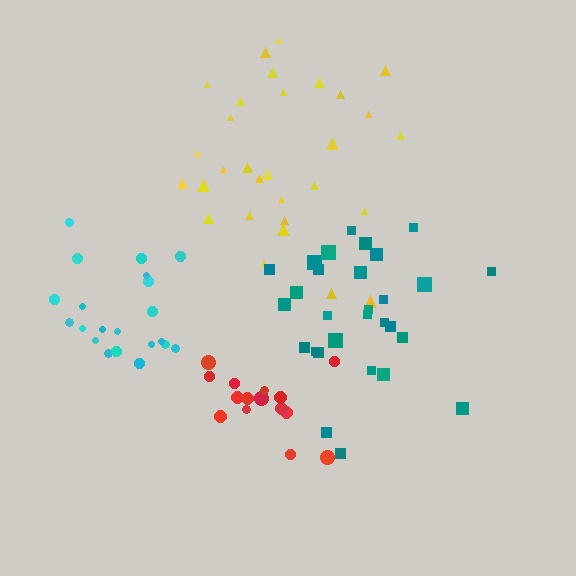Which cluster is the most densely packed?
Red.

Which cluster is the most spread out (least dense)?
Teal.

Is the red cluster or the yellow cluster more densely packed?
Red.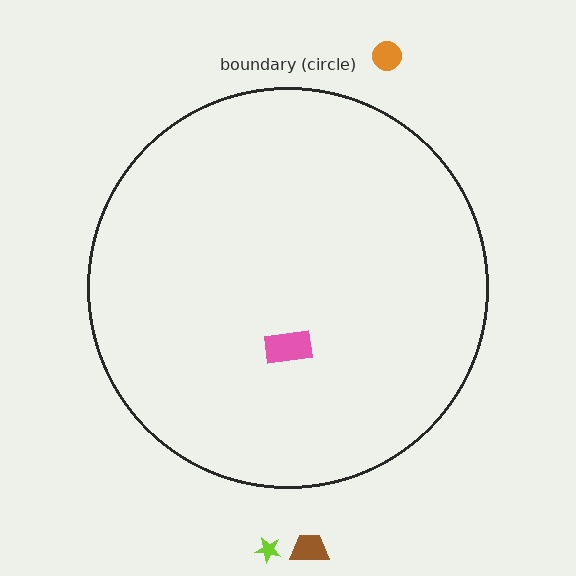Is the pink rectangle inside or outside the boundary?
Inside.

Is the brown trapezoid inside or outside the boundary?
Outside.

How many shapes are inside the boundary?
1 inside, 3 outside.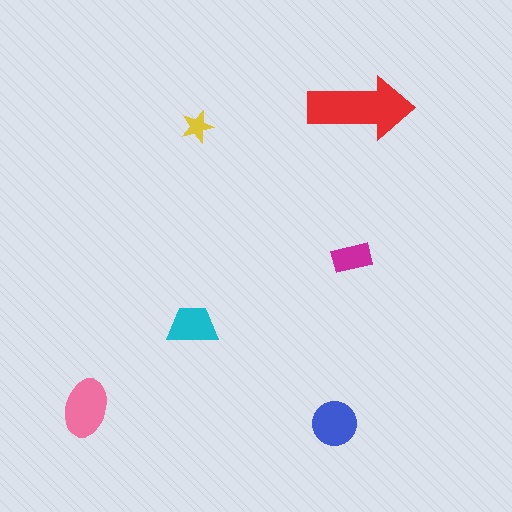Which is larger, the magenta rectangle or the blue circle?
The blue circle.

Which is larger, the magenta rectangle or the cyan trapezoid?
The cyan trapezoid.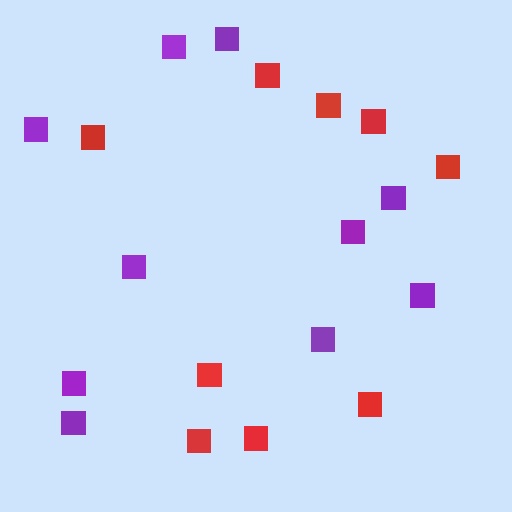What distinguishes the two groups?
There are 2 groups: one group of red squares (9) and one group of purple squares (10).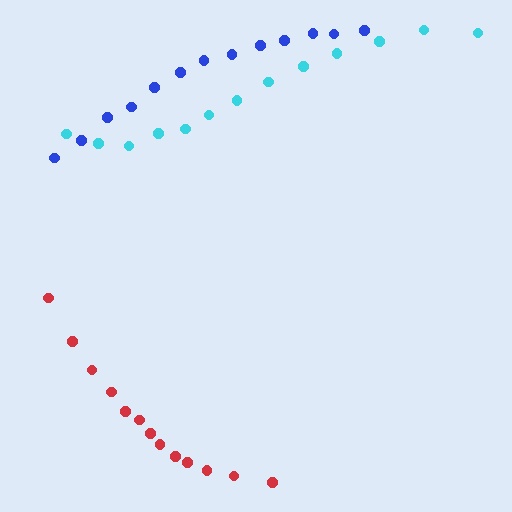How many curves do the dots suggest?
There are 3 distinct paths.